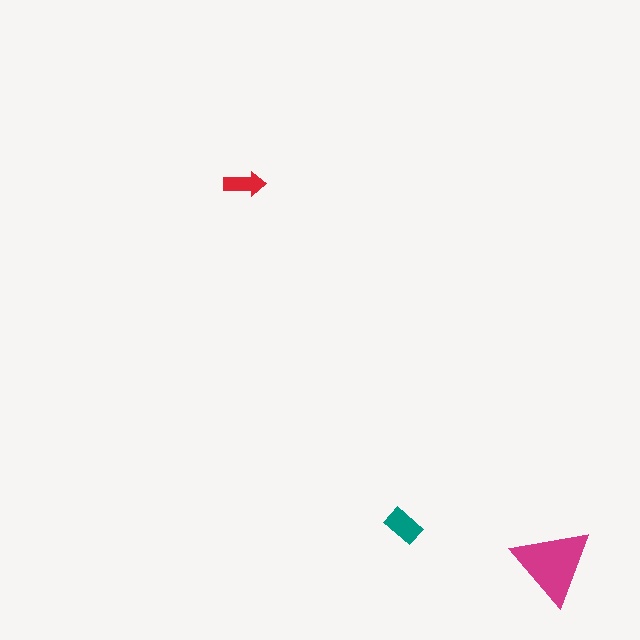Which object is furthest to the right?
The magenta triangle is rightmost.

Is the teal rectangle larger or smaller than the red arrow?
Larger.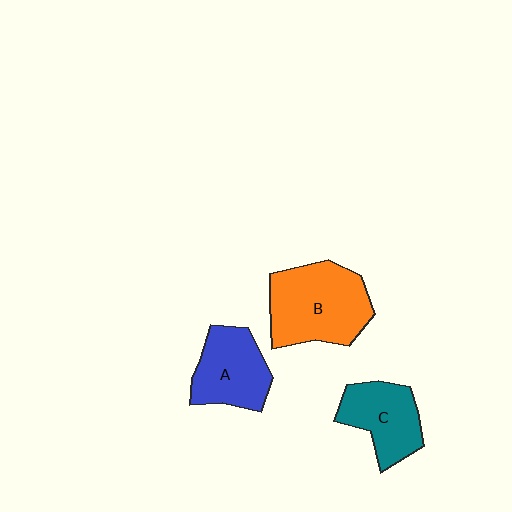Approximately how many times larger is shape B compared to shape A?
Approximately 1.4 times.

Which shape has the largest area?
Shape B (orange).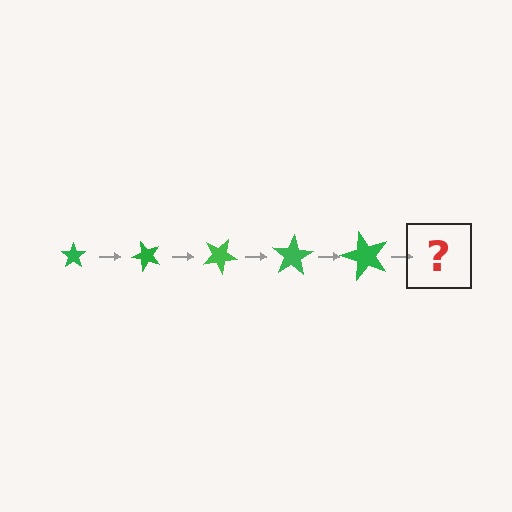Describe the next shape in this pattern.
It should be a star, larger than the previous one and rotated 250 degrees from the start.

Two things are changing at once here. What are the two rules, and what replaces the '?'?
The two rules are that the star grows larger each step and it rotates 50 degrees each step. The '?' should be a star, larger than the previous one and rotated 250 degrees from the start.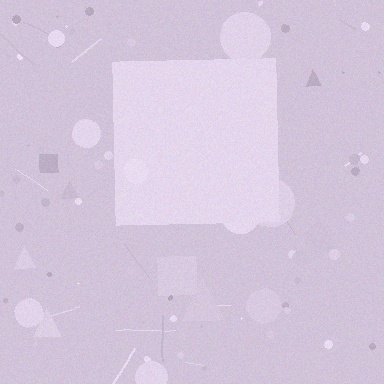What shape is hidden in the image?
A square is hidden in the image.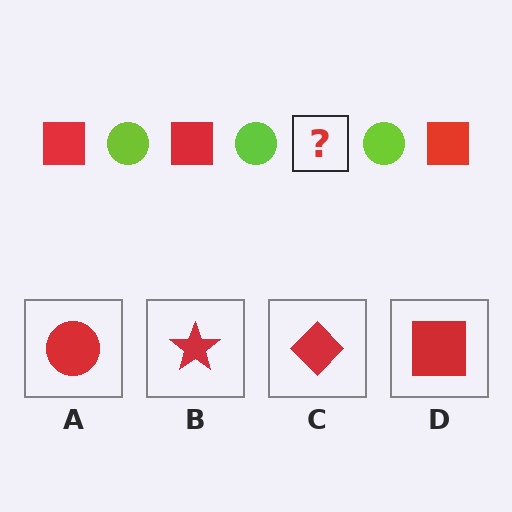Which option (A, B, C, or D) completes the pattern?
D.